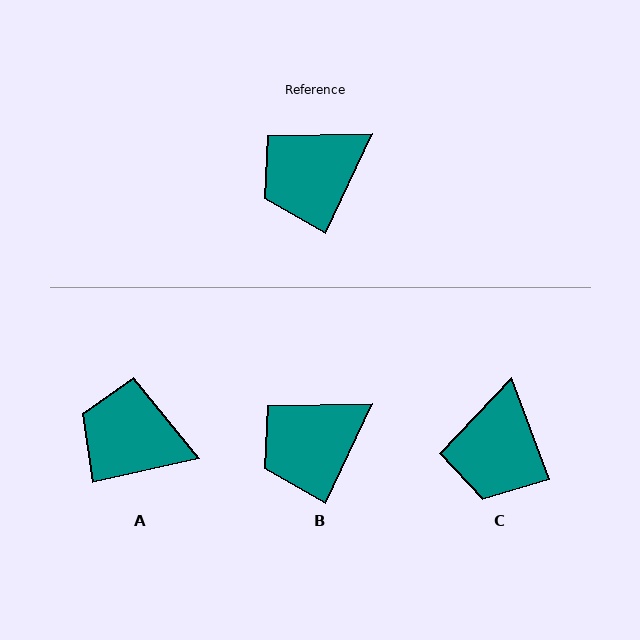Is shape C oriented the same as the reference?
No, it is off by about 46 degrees.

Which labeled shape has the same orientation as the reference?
B.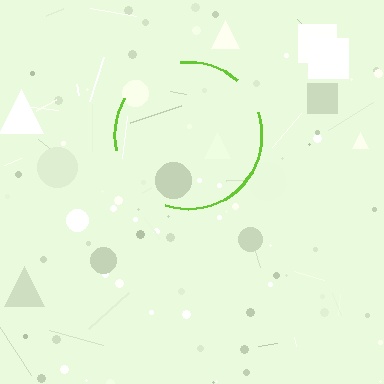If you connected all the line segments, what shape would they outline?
They would outline a circle.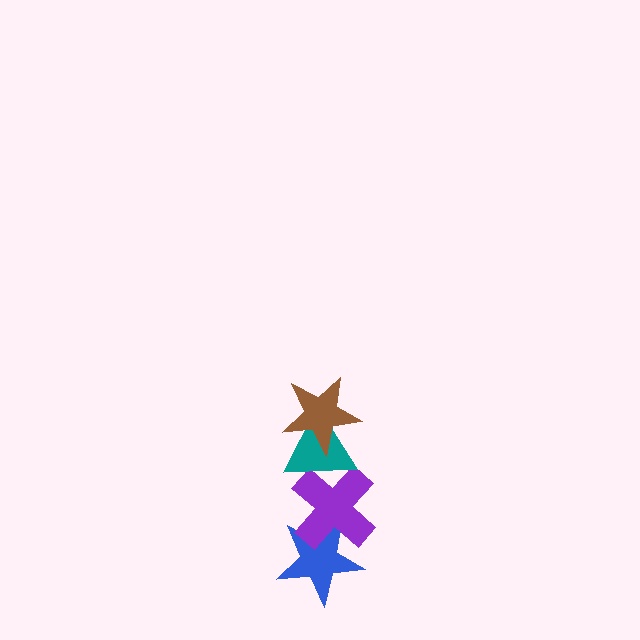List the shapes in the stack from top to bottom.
From top to bottom: the brown star, the teal triangle, the purple cross, the blue star.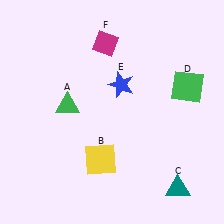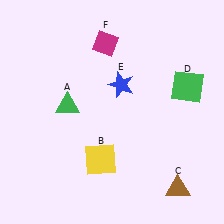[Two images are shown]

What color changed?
The triangle (C) changed from teal in Image 1 to brown in Image 2.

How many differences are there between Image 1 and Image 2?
There is 1 difference between the two images.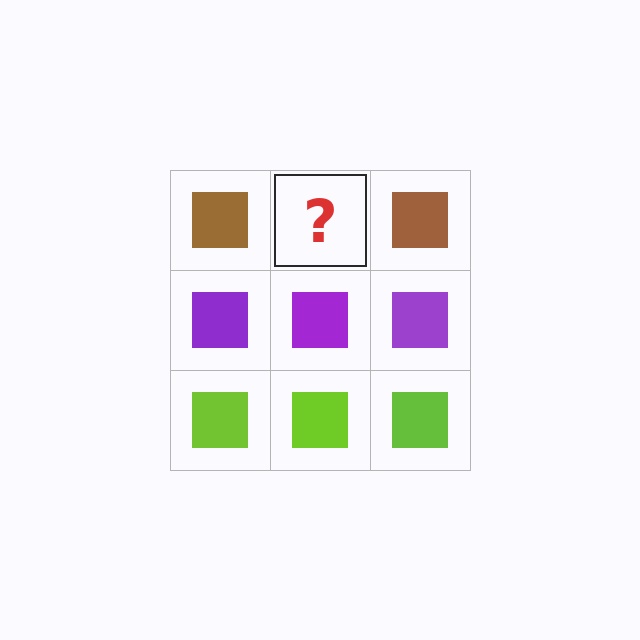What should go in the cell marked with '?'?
The missing cell should contain a brown square.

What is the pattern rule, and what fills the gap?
The rule is that each row has a consistent color. The gap should be filled with a brown square.